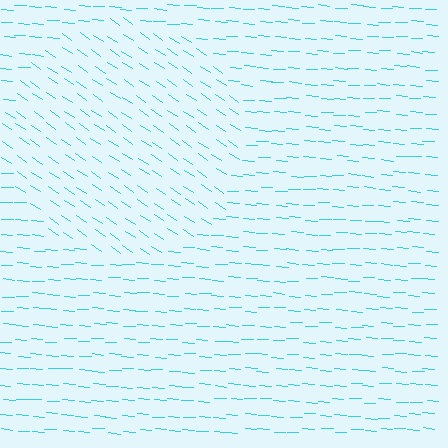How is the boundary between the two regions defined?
The boundary is defined purely by a change in line orientation (approximately 31 degrees difference). All lines are the same color and thickness.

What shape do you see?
I see a circle.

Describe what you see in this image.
The image is filled with small cyan line segments. A circle region in the image has lines oriented differently from the surrounding lines, creating a visible texture boundary.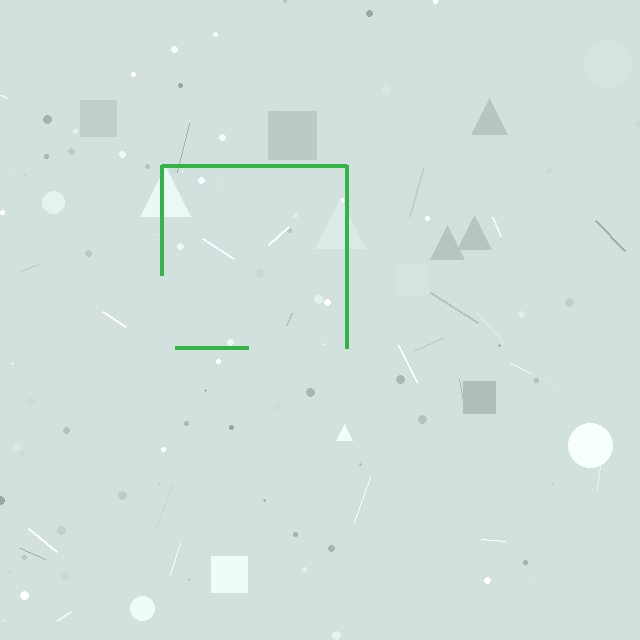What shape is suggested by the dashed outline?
The dashed outline suggests a square.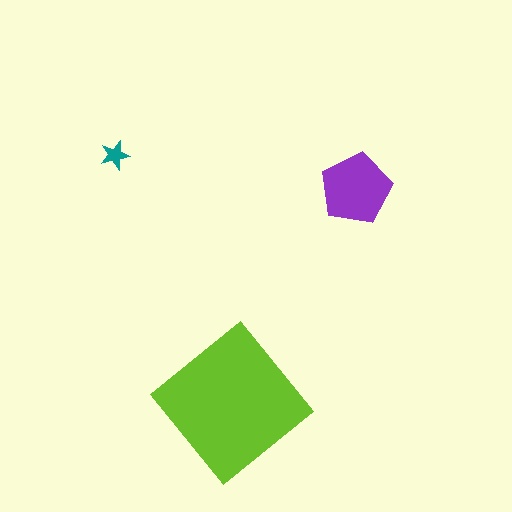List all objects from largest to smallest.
The lime diamond, the purple pentagon, the teal star.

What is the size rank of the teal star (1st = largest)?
3rd.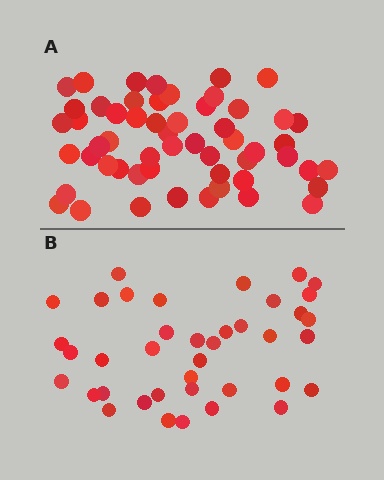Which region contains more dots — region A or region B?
Region A (the top region) has more dots.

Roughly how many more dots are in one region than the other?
Region A has approximately 15 more dots than region B.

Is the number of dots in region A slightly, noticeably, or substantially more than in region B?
Region A has noticeably more, but not dramatically so. The ratio is roughly 1.4 to 1.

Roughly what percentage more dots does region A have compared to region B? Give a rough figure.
About 40% more.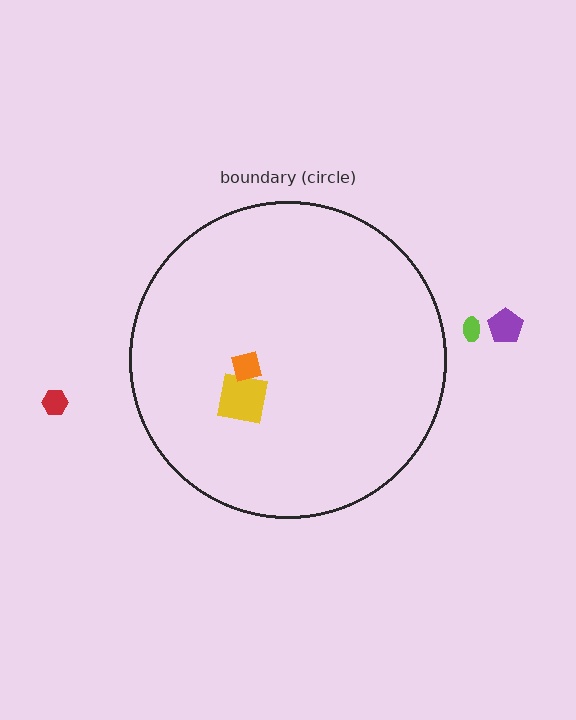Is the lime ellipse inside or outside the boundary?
Outside.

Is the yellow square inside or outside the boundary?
Inside.